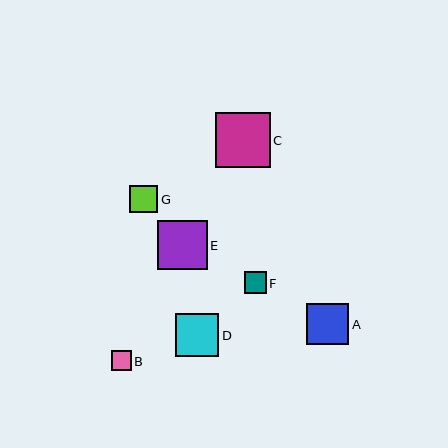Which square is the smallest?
Square B is the smallest with a size of approximately 20 pixels.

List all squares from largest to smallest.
From largest to smallest: C, E, D, A, G, F, B.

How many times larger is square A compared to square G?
Square A is approximately 1.5 times the size of square G.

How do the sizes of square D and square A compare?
Square D and square A are approximately the same size.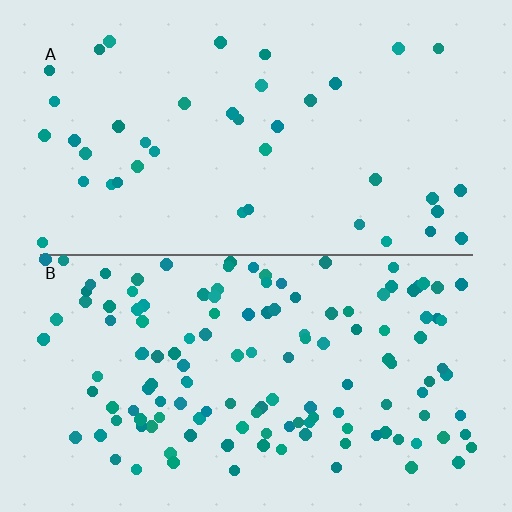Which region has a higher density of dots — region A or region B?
B (the bottom).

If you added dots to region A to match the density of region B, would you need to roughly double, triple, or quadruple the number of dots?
Approximately triple.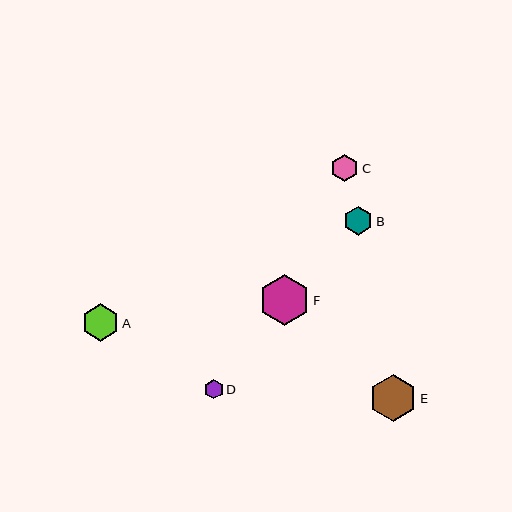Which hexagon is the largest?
Hexagon F is the largest with a size of approximately 51 pixels.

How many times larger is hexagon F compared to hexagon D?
Hexagon F is approximately 2.7 times the size of hexagon D.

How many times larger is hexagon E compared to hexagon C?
Hexagon E is approximately 1.7 times the size of hexagon C.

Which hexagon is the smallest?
Hexagon D is the smallest with a size of approximately 19 pixels.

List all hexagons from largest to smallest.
From largest to smallest: F, E, A, B, C, D.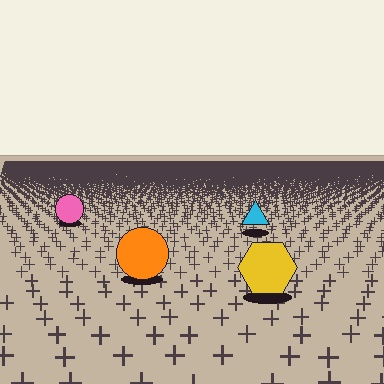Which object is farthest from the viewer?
The pink circle is farthest from the viewer. It appears smaller and the ground texture around it is denser.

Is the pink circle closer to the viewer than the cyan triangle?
No. The cyan triangle is closer — you can tell from the texture gradient: the ground texture is coarser near it.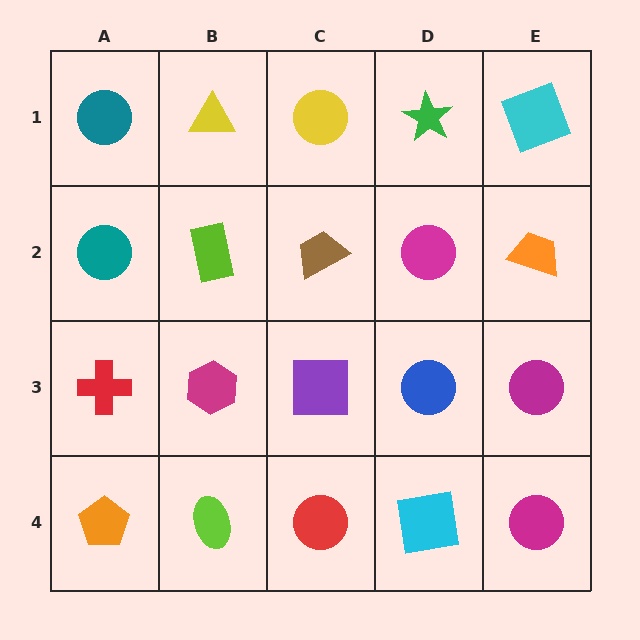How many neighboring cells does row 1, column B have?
3.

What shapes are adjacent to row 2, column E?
A cyan square (row 1, column E), a magenta circle (row 3, column E), a magenta circle (row 2, column D).